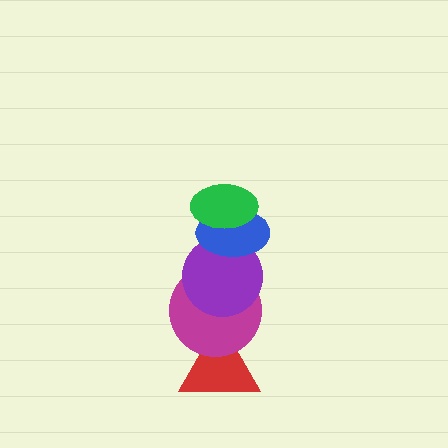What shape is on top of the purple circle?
The blue ellipse is on top of the purple circle.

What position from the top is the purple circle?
The purple circle is 3rd from the top.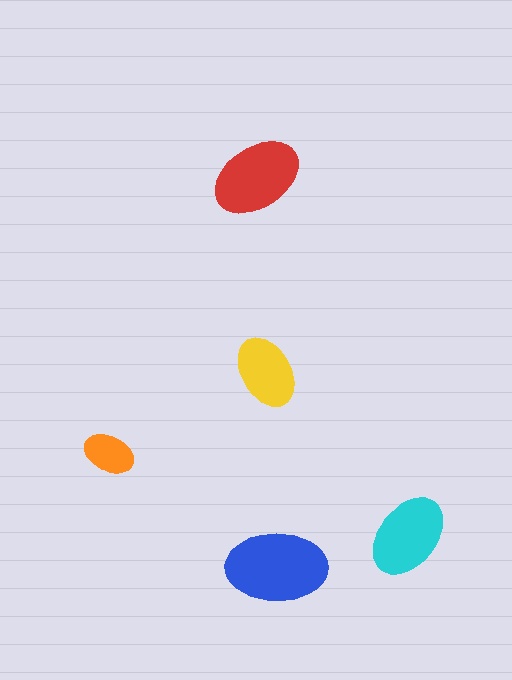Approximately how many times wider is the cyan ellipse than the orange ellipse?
About 1.5 times wider.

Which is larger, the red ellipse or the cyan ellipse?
The red one.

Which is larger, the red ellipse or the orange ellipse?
The red one.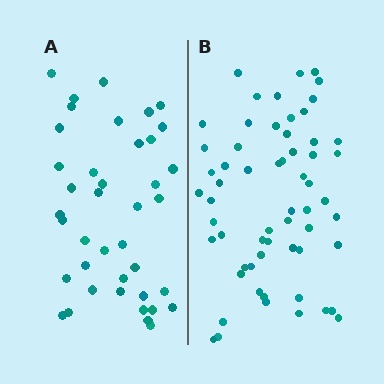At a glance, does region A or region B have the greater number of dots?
Region B (the right region) has more dots.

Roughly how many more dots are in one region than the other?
Region B has approximately 20 more dots than region A.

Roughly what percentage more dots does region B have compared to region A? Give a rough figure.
About 50% more.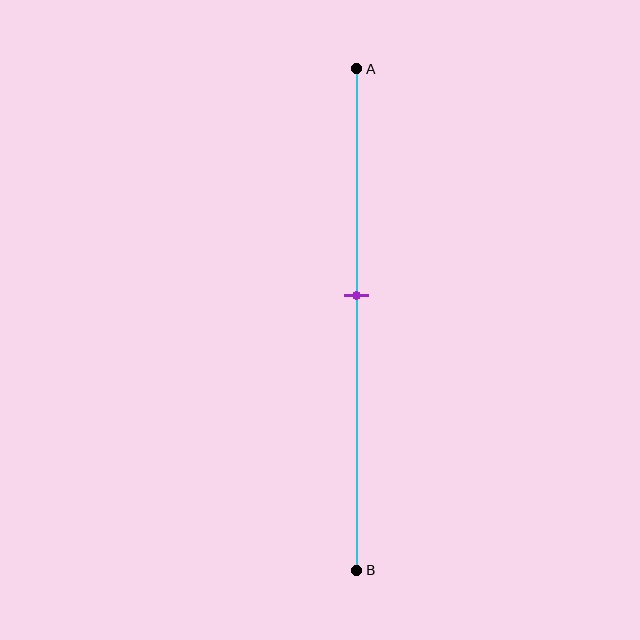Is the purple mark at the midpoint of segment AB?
No, the mark is at about 45% from A, not at the 50% midpoint.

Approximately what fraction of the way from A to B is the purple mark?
The purple mark is approximately 45% of the way from A to B.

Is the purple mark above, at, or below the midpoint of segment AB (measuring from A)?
The purple mark is above the midpoint of segment AB.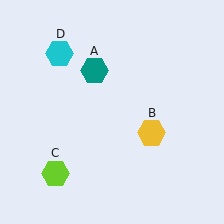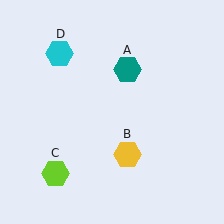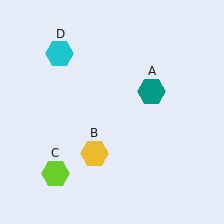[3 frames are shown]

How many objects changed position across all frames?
2 objects changed position: teal hexagon (object A), yellow hexagon (object B).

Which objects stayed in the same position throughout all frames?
Lime hexagon (object C) and cyan hexagon (object D) remained stationary.